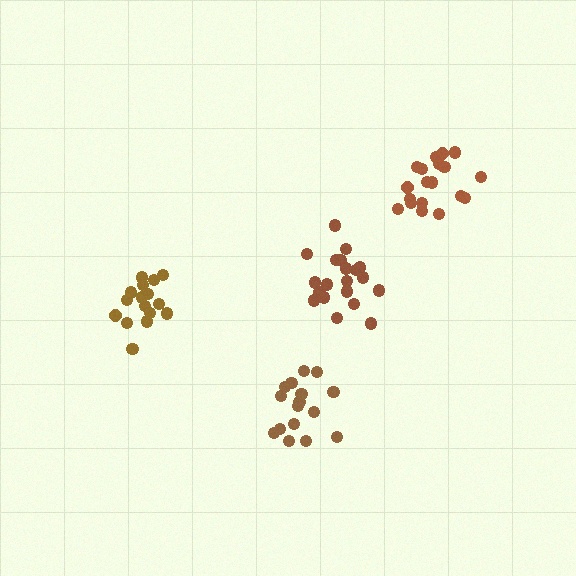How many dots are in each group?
Group 1: 20 dots, Group 2: 16 dots, Group 3: 19 dots, Group 4: 16 dots (71 total).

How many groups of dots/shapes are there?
There are 4 groups.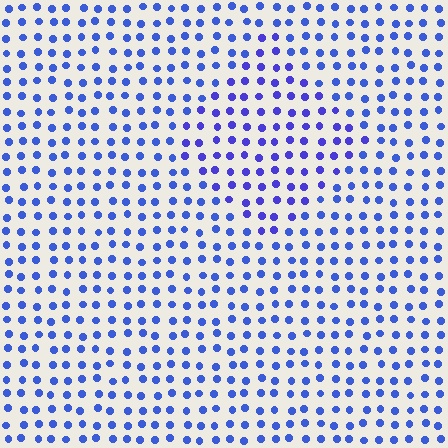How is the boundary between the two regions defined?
The boundary is defined purely by a slight shift in hue (about 19 degrees). Spacing, size, and orientation are identical on both sides.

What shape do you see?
I see a diamond.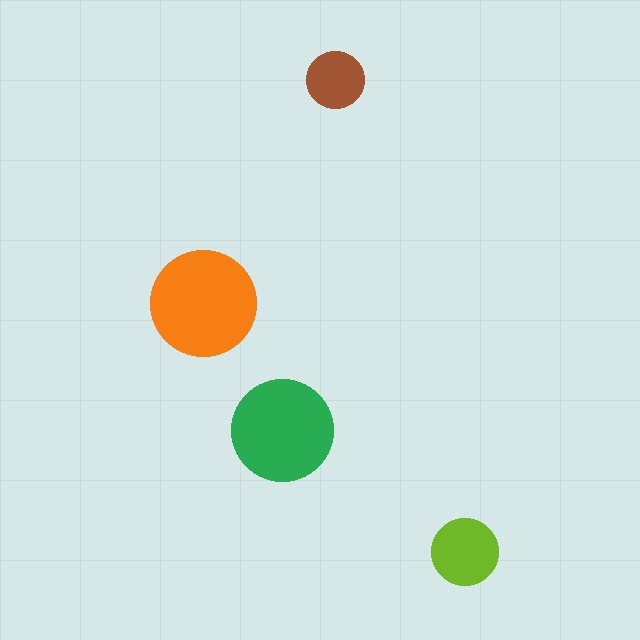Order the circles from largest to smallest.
the orange one, the green one, the lime one, the brown one.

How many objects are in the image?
There are 4 objects in the image.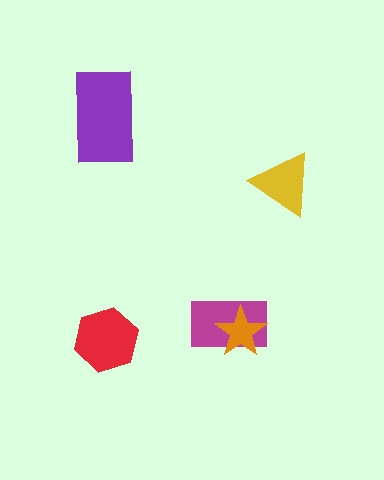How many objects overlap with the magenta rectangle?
1 object overlaps with the magenta rectangle.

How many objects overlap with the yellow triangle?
0 objects overlap with the yellow triangle.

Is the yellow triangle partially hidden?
No, no other shape covers it.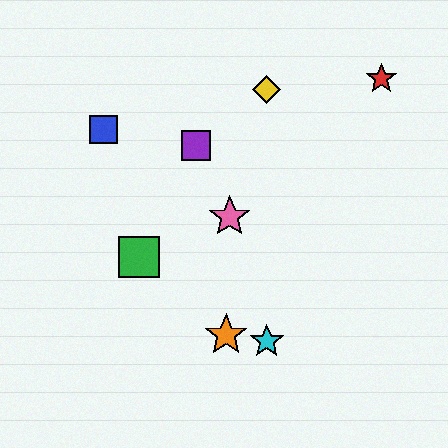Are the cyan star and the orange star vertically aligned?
No, the cyan star is at x≈267 and the orange star is at x≈226.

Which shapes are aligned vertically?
The yellow diamond, the cyan star are aligned vertically.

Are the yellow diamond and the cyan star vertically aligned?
Yes, both are at x≈267.